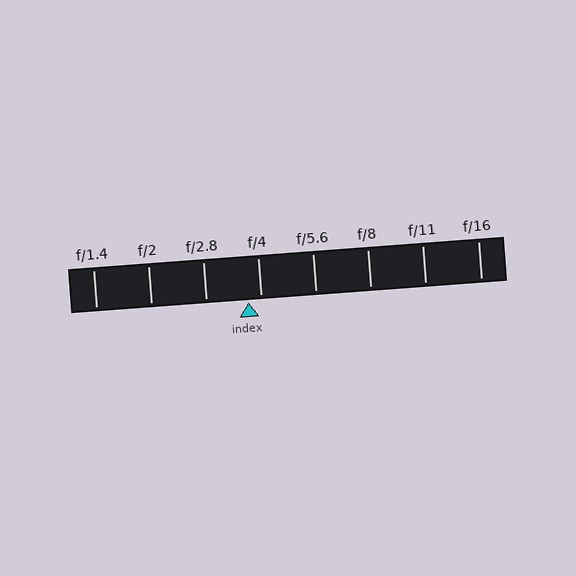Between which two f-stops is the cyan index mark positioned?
The index mark is between f/2.8 and f/4.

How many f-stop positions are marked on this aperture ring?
There are 8 f-stop positions marked.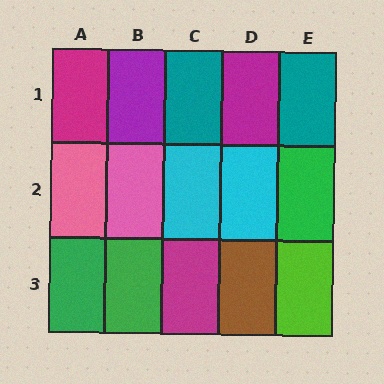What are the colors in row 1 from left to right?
Magenta, purple, teal, magenta, teal.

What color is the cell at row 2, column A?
Pink.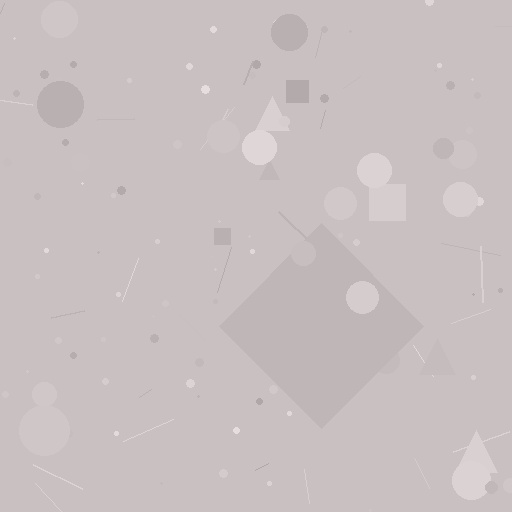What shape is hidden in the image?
A diamond is hidden in the image.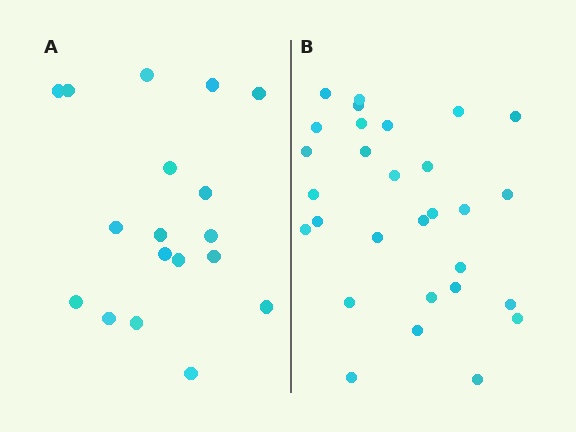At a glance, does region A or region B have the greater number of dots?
Region B (the right region) has more dots.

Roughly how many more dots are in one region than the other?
Region B has roughly 12 or so more dots than region A.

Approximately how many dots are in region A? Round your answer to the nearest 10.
About 20 dots. (The exact count is 18, which rounds to 20.)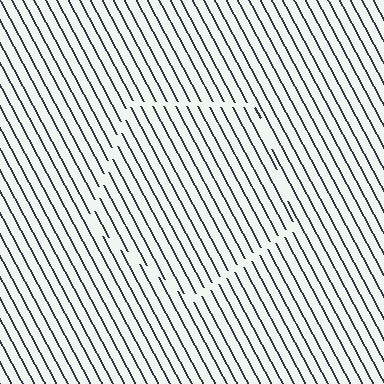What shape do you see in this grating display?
An illusory pentagon. The interior of the shape contains the same grating, shifted by half a period — the contour is defined by the phase discontinuity where line-ends from the inner and outer gratings abut.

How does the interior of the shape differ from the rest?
The interior of the shape contains the same grating, shifted by half a period — the contour is defined by the phase discontinuity where line-ends from the inner and outer gratings abut.